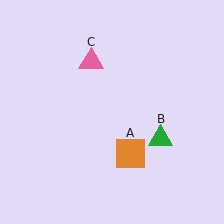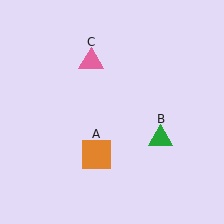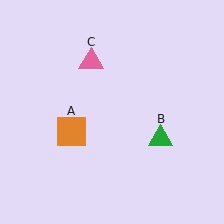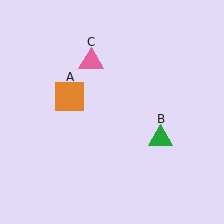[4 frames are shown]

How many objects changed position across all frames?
1 object changed position: orange square (object A).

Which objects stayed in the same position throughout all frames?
Green triangle (object B) and pink triangle (object C) remained stationary.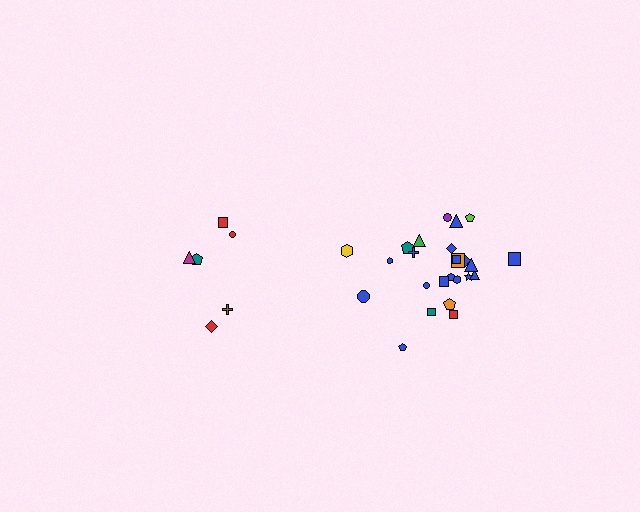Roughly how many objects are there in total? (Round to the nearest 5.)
Roughly 30 objects in total.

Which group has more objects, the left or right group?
The right group.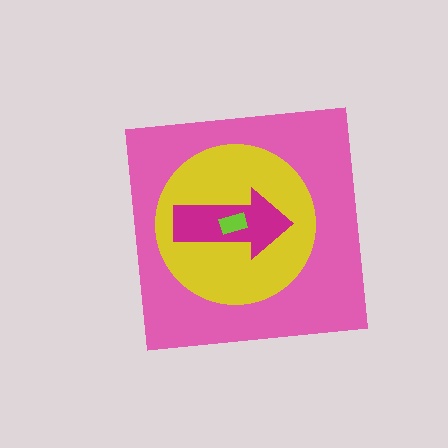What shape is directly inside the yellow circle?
The magenta arrow.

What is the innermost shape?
The lime rectangle.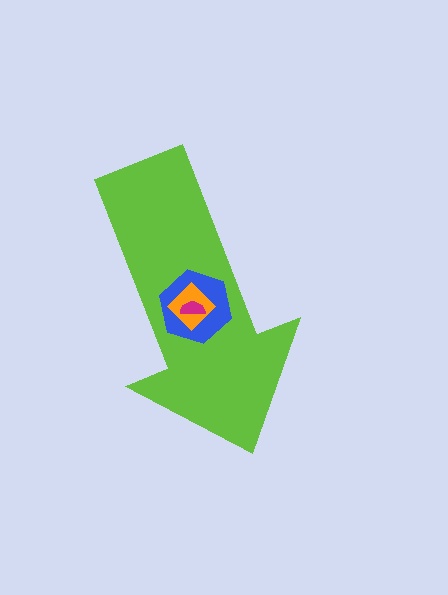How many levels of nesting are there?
4.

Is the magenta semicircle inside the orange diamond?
Yes.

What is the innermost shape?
The magenta semicircle.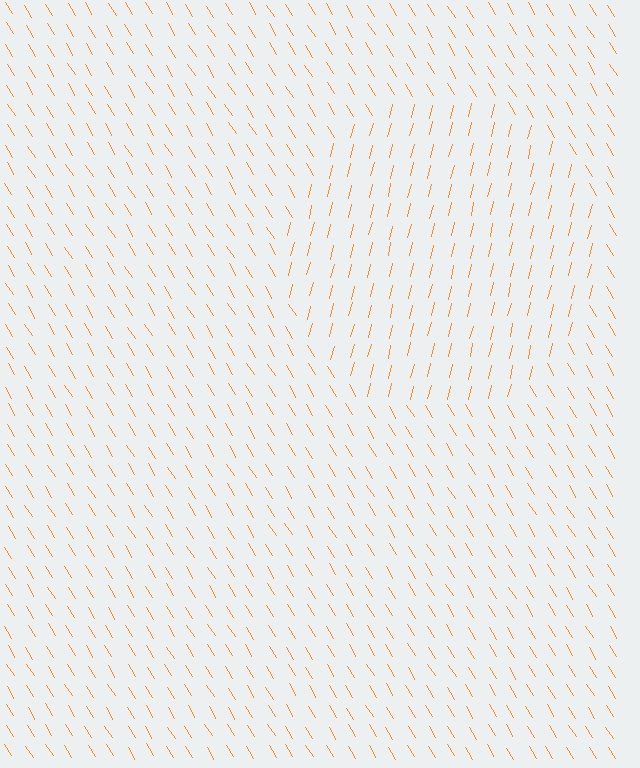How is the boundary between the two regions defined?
The boundary is defined purely by a change in line orientation (approximately 45 degrees difference). All lines are the same color and thickness.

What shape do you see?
I see a circle.